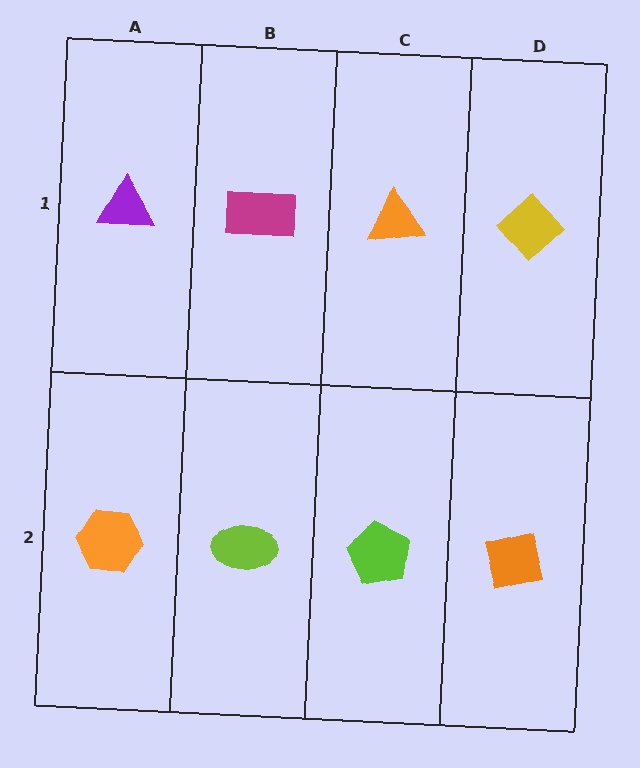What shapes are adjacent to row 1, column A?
An orange hexagon (row 2, column A), a magenta rectangle (row 1, column B).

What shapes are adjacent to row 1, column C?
A lime pentagon (row 2, column C), a magenta rectangle (row 1, column B), a yellow diamond (row 1, column D).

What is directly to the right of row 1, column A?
A magenta rectangle.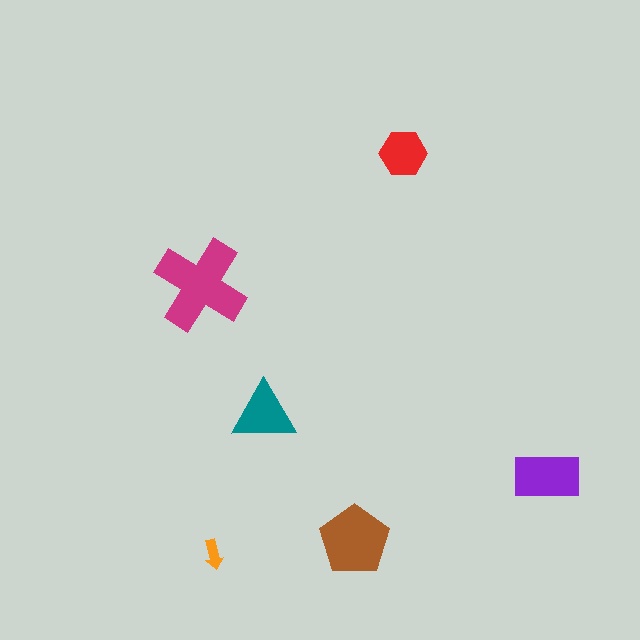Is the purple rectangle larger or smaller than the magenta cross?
Smaller.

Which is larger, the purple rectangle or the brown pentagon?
The brown pentagon.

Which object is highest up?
The red hexagon is topmost.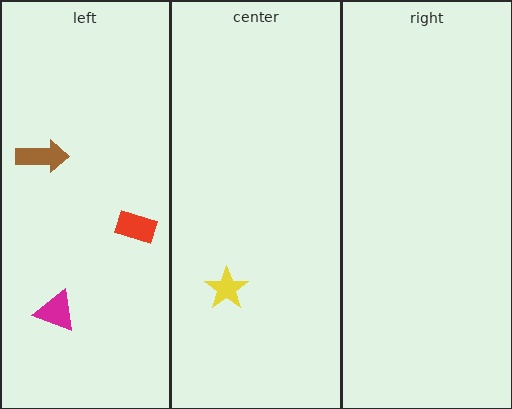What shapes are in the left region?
The red rectangle, the magenta triangle, the brown arrow.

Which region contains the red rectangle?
The left region.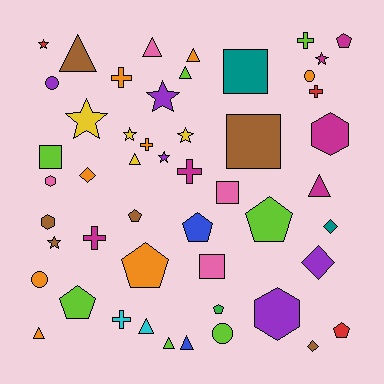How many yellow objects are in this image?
There are 4 yellow objects.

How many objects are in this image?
There are 50 objects.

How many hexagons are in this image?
There are 4 hexagons.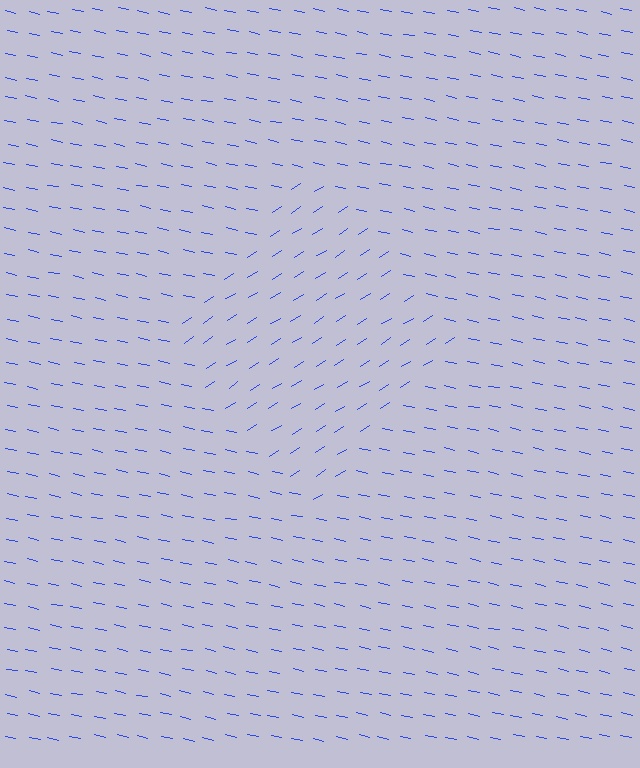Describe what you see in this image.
The image is filled with small blue line segments. A diamond region in the image has lines oriented differently from the surrounding lines, creating a visible texture boundary.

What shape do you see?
I see a diamond.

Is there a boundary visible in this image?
Yes, there is a texture boundary formed by a change in line orientation.